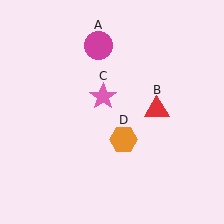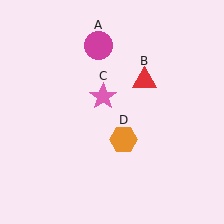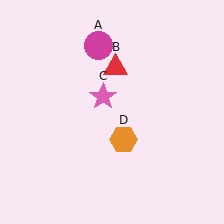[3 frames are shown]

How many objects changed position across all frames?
1 object changed position: red triangle (object B).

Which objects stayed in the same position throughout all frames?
Magenta circle (object A) and pink star (object C) and orange hexagon (object D) remained stationary.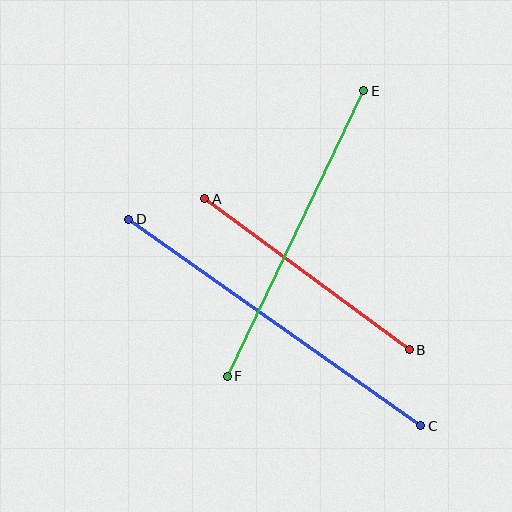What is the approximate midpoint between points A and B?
The midpoint is at approximately (307, 274) pixels.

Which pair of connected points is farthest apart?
Points C and D are farthest apart.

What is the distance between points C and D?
The distance is approximately 358 pixels.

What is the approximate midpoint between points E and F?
The midpoint is at approximately (295, 233) pixels.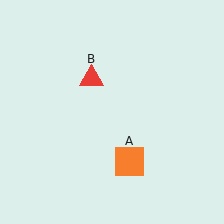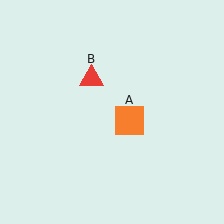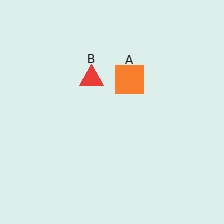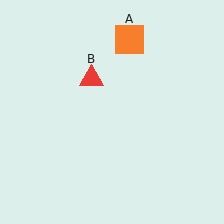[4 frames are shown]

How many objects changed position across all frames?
1 object changed position: orange square (object A).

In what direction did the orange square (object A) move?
The orange square (object A) moved up.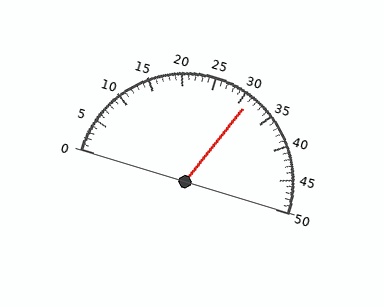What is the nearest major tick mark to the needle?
The nearest major tick mark is 30.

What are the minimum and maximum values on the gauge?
The gauge ranges from 0 to 50.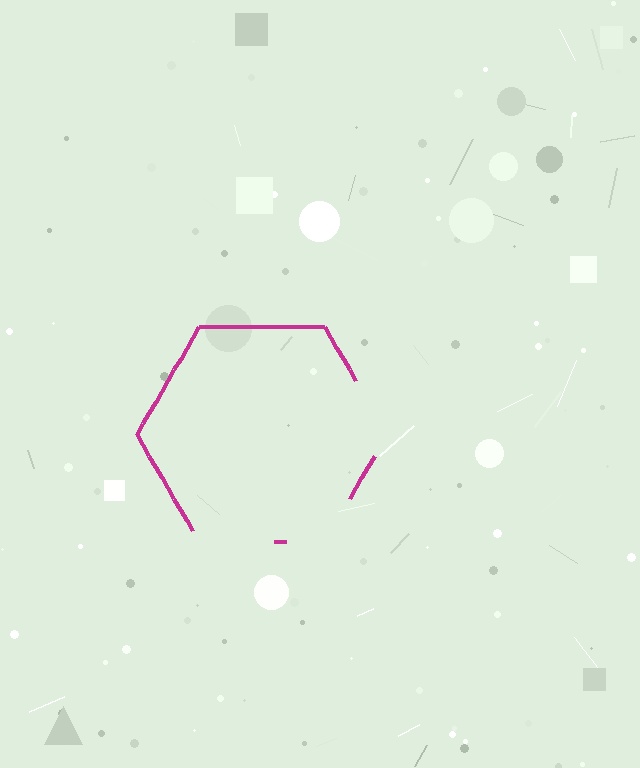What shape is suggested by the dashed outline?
The dashed outline suggests a hexagon.